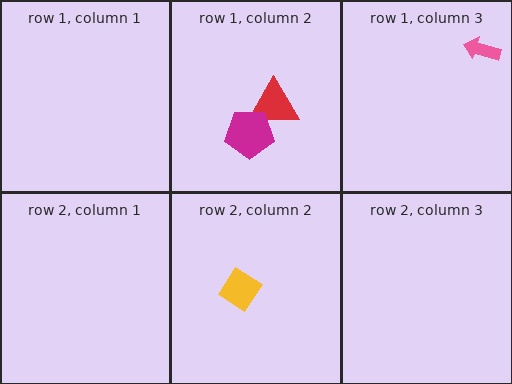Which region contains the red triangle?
The row 1, column 2 region.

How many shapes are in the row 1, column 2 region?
2.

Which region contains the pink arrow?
The row 1, column 3 region.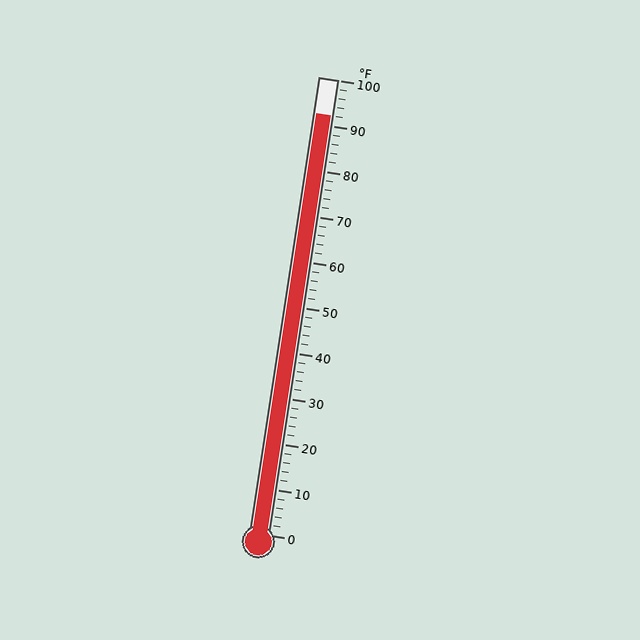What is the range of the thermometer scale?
The thermometer scale ranges from 0°F to 100°F.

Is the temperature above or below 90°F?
The temperature is above 90°F.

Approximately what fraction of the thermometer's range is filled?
The thermometer is filled to approximately 90% of its range.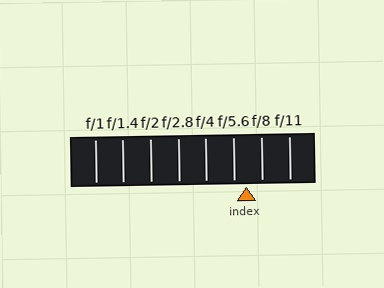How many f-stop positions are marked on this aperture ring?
There are 8 f-stop positions marked.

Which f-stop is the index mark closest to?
The index mark is closest to f/5.6.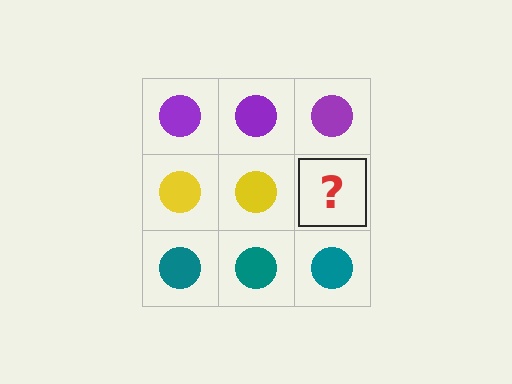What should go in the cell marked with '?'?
The missing cell should contain a yellow circle.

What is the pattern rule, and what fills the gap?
The rule is that each row has a consistent color. The gap should be filled with a yellow circle.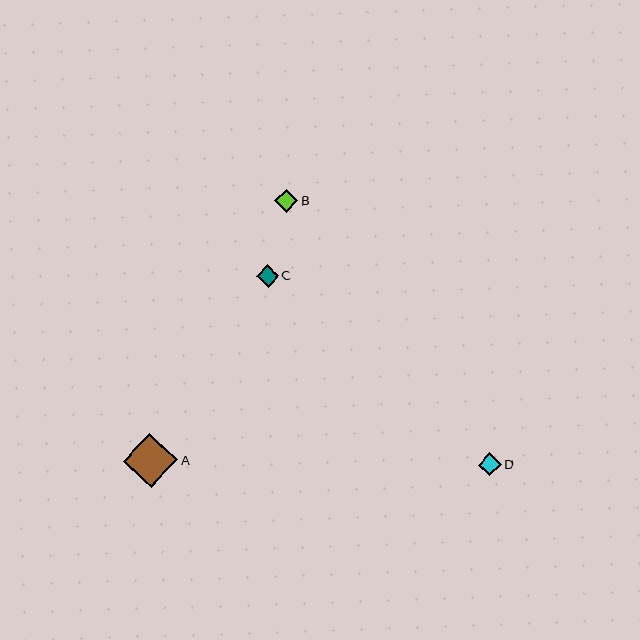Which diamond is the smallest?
Diamond C is the smallest with a size of approximately 22 pixels.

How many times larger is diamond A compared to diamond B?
Diamond A is approximately 2.4 times the size of diamond B.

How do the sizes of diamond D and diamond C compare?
Diamond D and diamond C are approximately the same size.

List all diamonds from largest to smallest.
From largest to smallest: A, D, B, C.